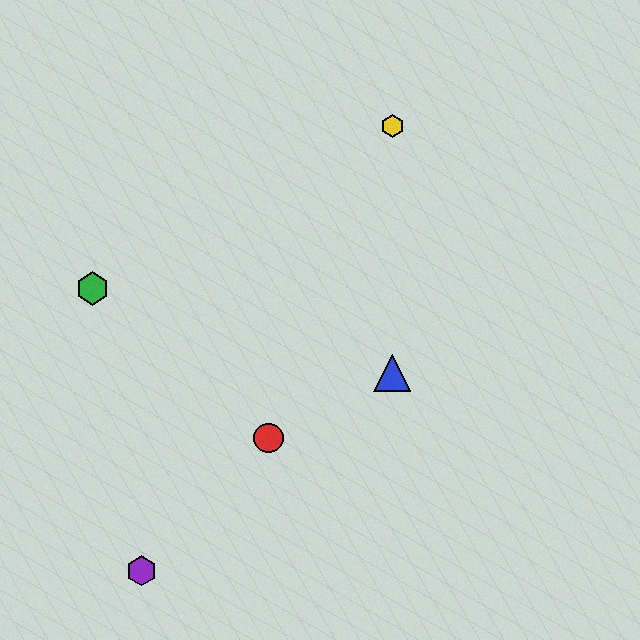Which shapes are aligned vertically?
The blue triangle, the yellow hexagon are aligned vertically.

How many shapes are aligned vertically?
2 shapes (the blue triangle, the yellow hexagon) are aligned vertically.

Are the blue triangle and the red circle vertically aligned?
No, the blue triangle is at x≈392 and the red circle is at x≈269.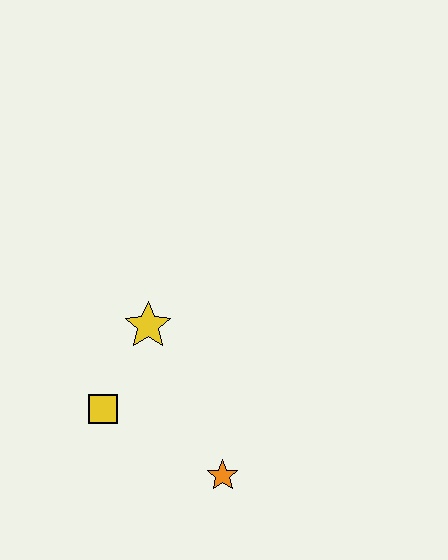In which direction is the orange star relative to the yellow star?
The orange star is below the yellow star.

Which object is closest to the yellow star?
The yellow square is closest to the yellow star.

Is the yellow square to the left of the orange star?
Yes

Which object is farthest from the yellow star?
The orange star is farthest from the yellow star.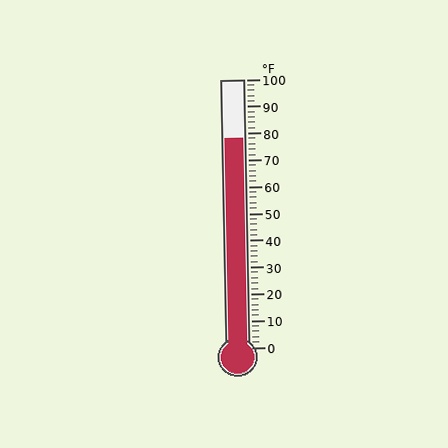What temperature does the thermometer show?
The thermometer shows approximately 78°F.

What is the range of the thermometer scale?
The thermometer scale ranges from 0°F to 100°F.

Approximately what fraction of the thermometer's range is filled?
The thermometer is filled to approximately 80% of its range.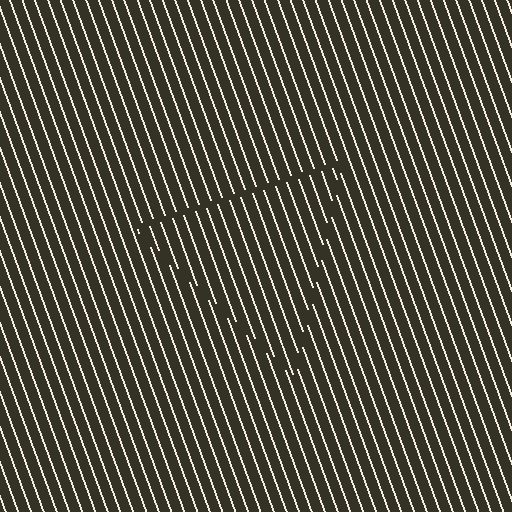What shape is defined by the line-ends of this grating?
An illusory triangle. The interior of the shape contains the same grating, shifted by half a period — the contour is defined by the phase discontinuity where line-ends from the inner and outer gratings abut.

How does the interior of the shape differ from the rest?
The interior of the shape contains the same grating, shifted by half a period — the contour is defined by the phase discontinuity where line-ends from the inner and outer gratings abut.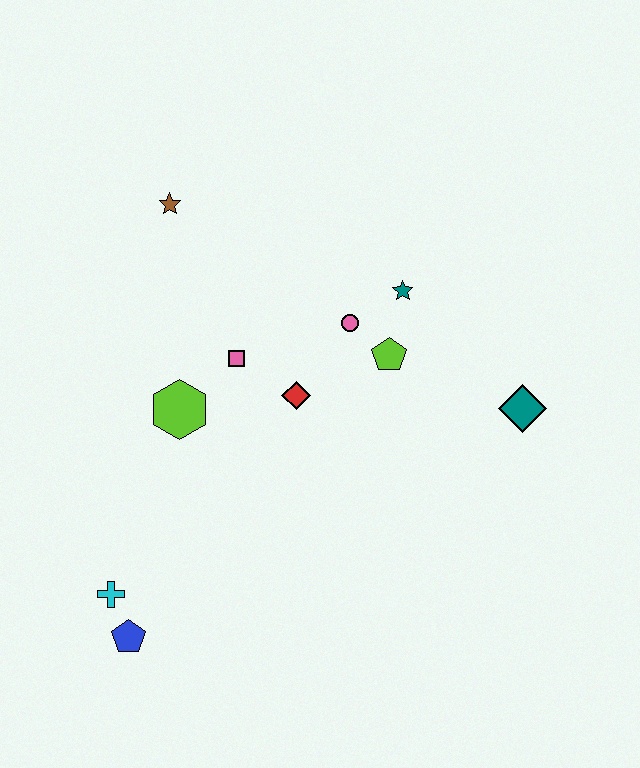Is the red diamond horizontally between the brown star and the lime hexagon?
No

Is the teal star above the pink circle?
Yes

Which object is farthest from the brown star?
The blue pentagon is farthest from the brown star.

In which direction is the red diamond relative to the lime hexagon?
The red diamond is to the right of the lime hexagon.